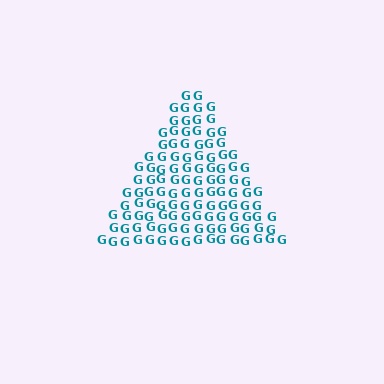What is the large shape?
The large shape is a triangle.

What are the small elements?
The small elements are letter G's.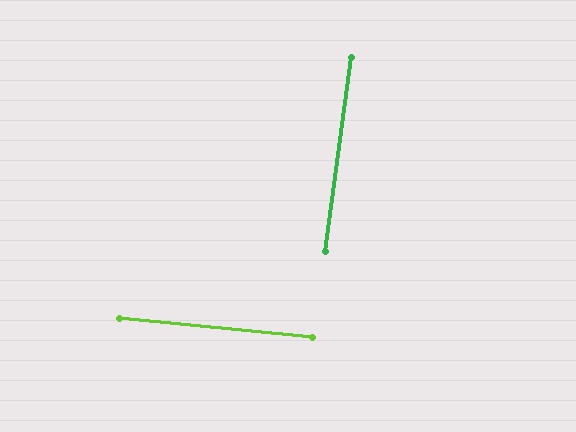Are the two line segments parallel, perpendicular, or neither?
Perpendicular — they meet at approximately 88°.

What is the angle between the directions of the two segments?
Approximately 88 degrees.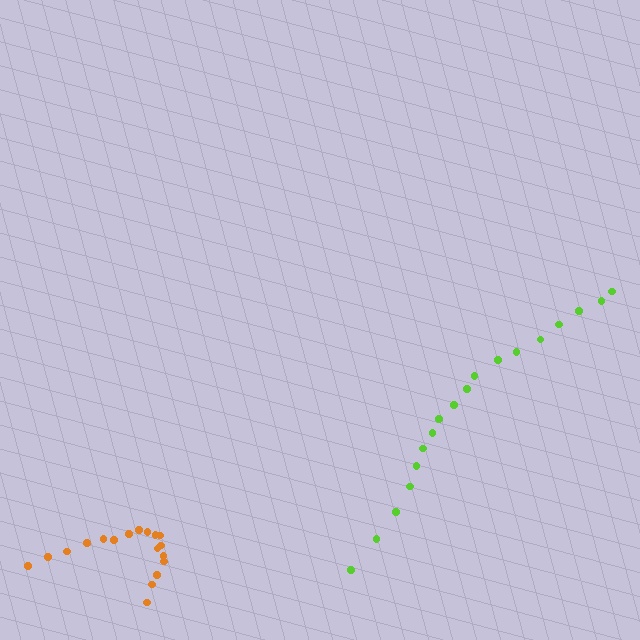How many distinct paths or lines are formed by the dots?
There are 2 distinct paths.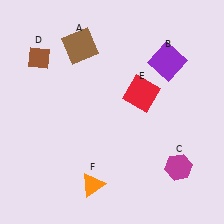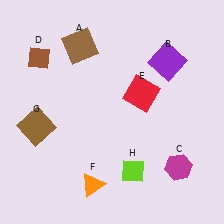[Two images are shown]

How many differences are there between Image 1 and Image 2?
There are 2 differences between the two images.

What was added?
A brown square (G), a lime diamond (H) were added in Image 2.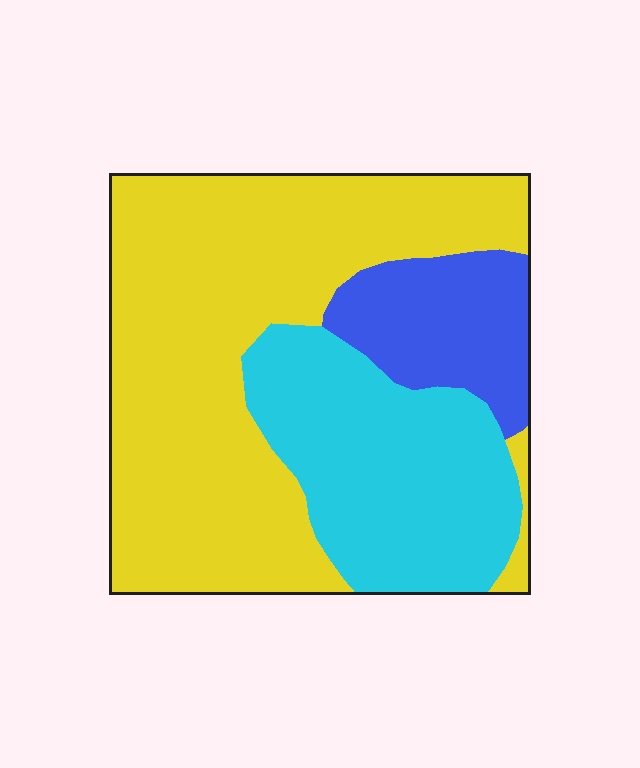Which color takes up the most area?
Yellow, at roughly 55%.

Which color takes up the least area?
Blue, at roughly 15%.